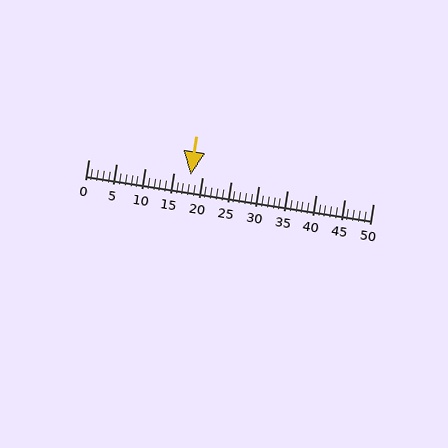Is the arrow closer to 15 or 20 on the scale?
The arrow is closer to 20.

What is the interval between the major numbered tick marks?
The major tick marks are spaced 5 units apart.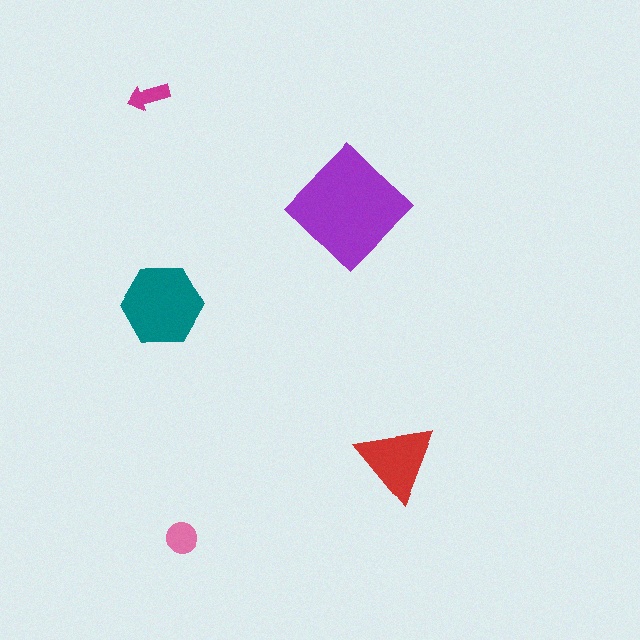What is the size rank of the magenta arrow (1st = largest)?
5th.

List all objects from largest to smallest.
The purple diamond, the teal hexagon, the red triangle, the pink circle, the magenta arrow.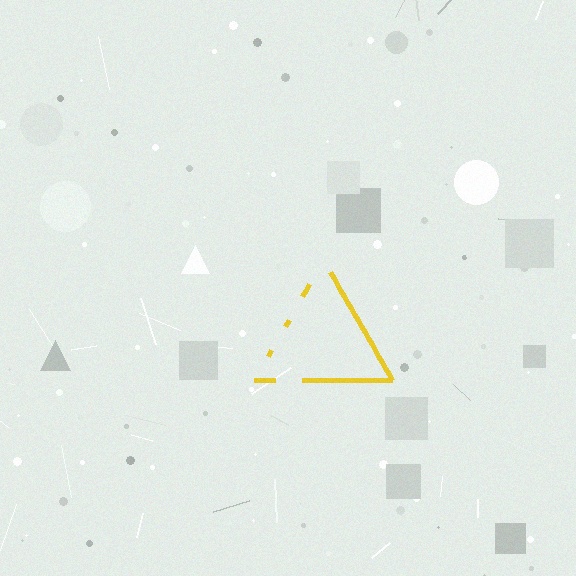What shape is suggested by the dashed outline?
The dashed outline suggests a triangle.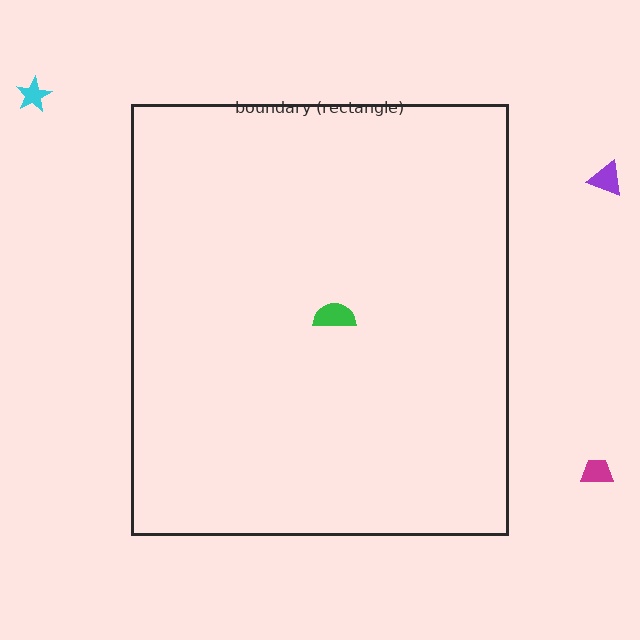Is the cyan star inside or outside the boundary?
Outside.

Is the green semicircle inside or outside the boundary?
Inside.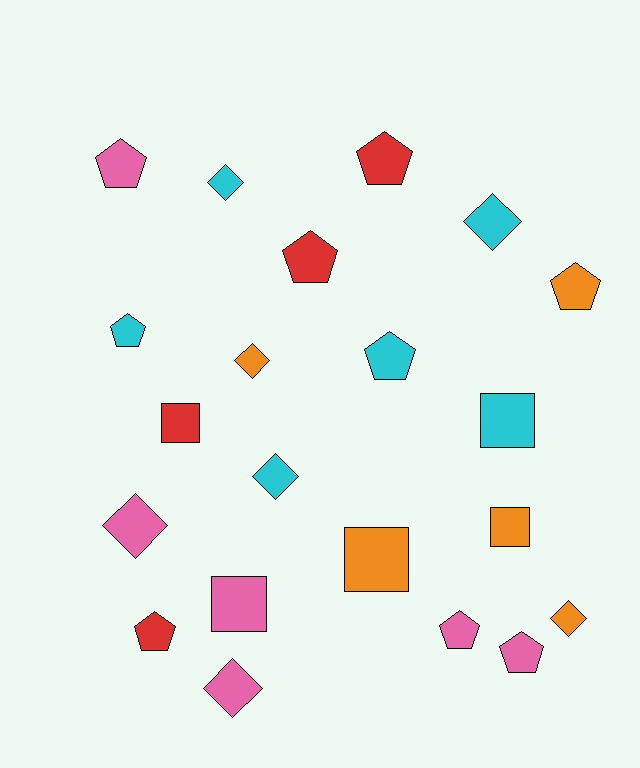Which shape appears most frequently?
Pentagon, with 9 objects.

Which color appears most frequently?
Pink, with 6 objects.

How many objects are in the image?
There are 21 objects.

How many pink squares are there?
There is 1 pink square.